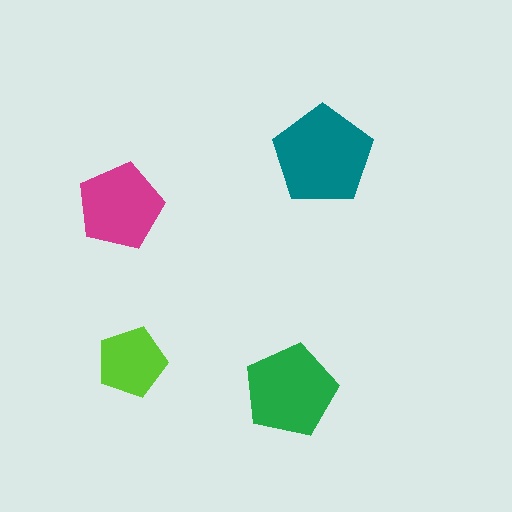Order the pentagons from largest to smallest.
the teal one, the green one, the magenta one, the lime one.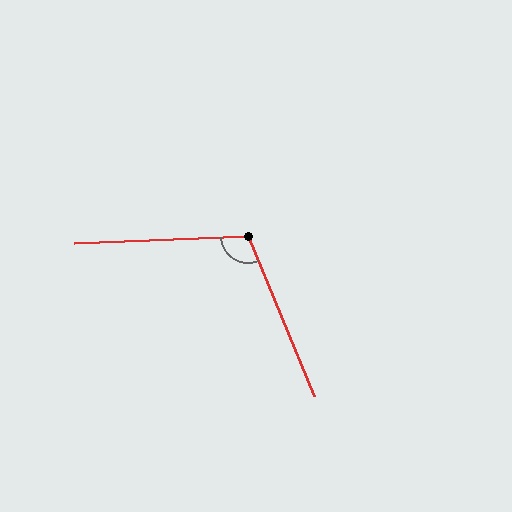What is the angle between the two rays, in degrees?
Approximately 110 degrees.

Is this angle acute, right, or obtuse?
It is obtuse.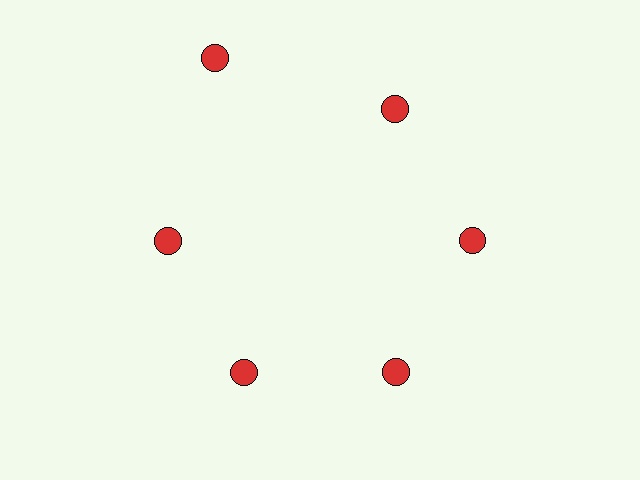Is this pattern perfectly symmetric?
No. The 6 red circles are arranged in a ring, but one element near the 11 o'clock position is pushed outward from the center, breaking the 6-fold rotational symmetry.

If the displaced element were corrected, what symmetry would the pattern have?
It would have 6-fold rotational symmetry — the pattern would map onto itself every 60 degrees.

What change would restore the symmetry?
The symmetry would be restored by moving it inward, back onto the ring so that all 6 circles sit at equal angles and equal distance from the center.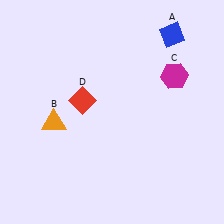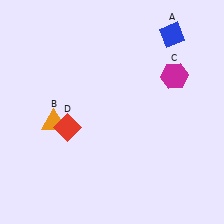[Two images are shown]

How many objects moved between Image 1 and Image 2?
1 object moved between the two images.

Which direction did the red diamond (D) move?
The red diamond (D) moved down.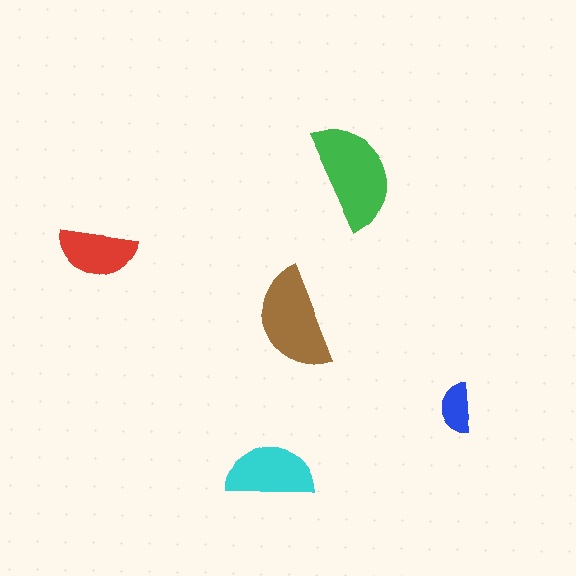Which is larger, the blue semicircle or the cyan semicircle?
The cyan one.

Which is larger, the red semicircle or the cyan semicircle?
The cyan one.